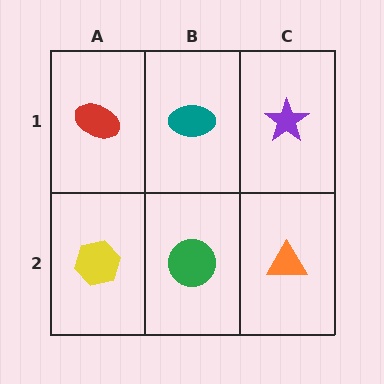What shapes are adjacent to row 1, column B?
A green circle (row 2, column B), a red ellipse (row 1, column A), a purple star (row 1, column C).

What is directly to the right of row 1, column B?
A purple star.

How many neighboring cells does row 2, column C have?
2.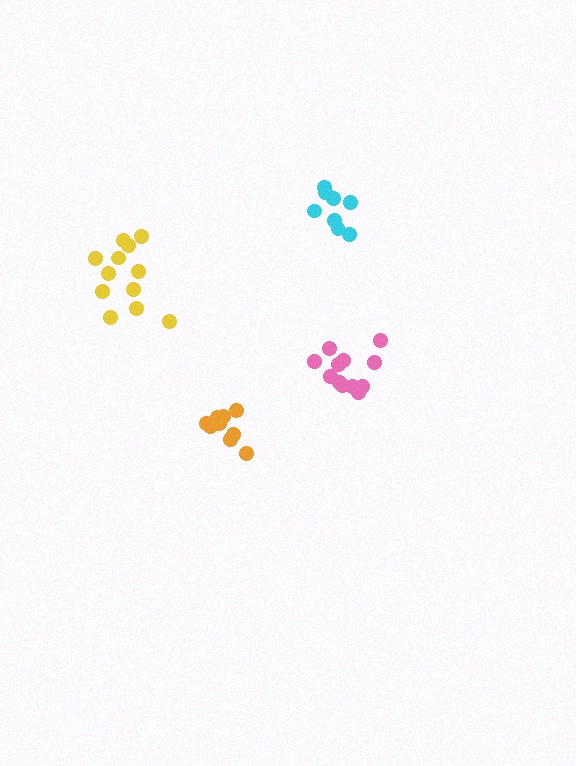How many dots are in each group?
Group 1: 9 dots, Group 2: 12 dots, Group 3: 8 dots, Group 4: 12 dots (41 total).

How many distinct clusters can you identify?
There are 4 distinct clusters.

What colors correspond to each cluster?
The clusters are colored: orange, pink, cyan, yellow.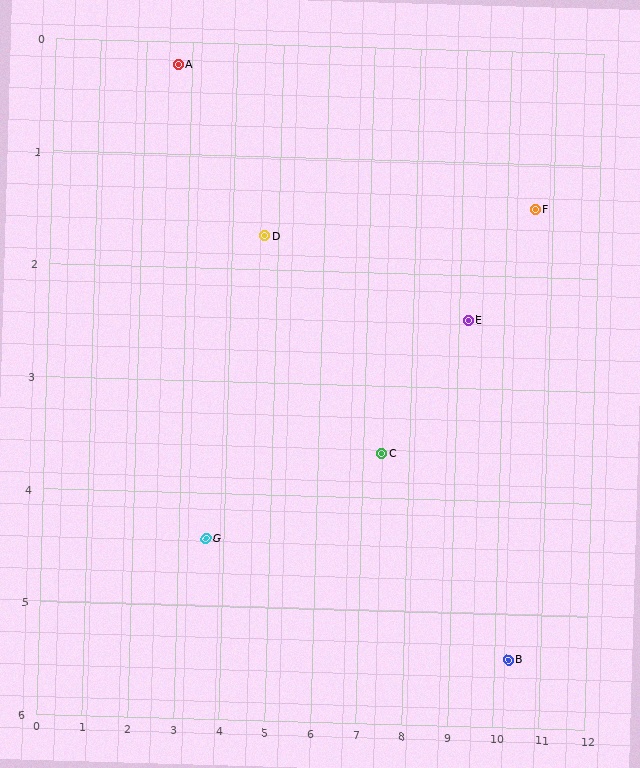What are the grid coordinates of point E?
Point E is at approximately (9.2, 2.4).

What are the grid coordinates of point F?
Point F is at approximately (10.6, 1.4).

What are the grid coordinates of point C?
Point C is at approximately (7.4, 3.6).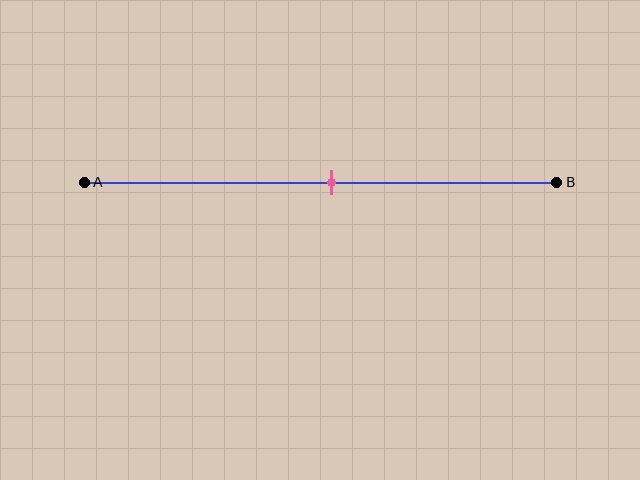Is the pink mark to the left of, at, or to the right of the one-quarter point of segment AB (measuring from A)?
The pink mark is to the right of the one-quarter point of segment AB.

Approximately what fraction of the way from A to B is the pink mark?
The pink mark is approximately 50% of the way from A to B.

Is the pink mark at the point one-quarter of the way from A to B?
No, the mark is at about 50% from A, not at the 25% one-quarter point.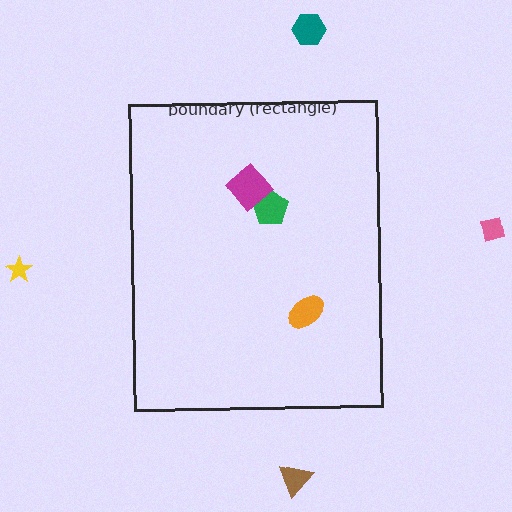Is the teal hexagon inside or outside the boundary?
Outside.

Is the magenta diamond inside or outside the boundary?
Inside.